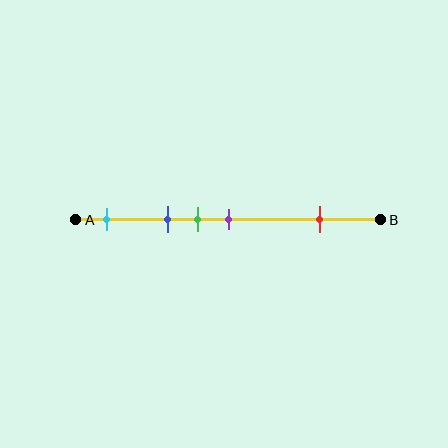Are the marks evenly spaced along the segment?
No, the marks are not evenly spaced.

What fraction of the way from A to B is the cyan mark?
The cyan mark is approximately 10% (0.1) of the way from A to B.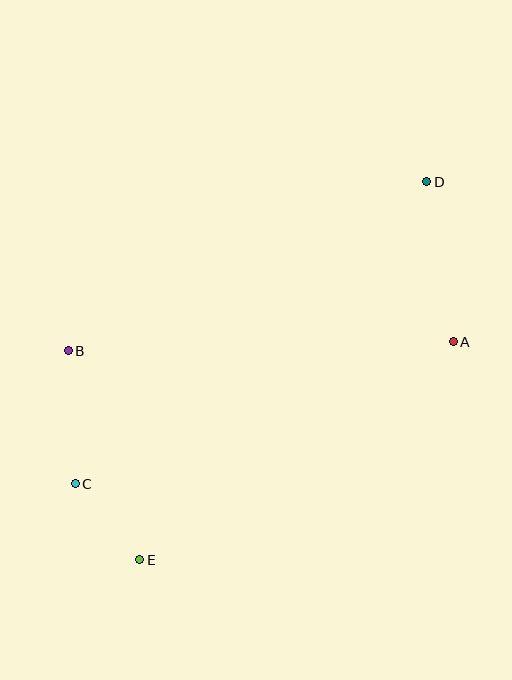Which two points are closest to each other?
Points C and E are closest to each other.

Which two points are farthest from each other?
Points D and E are farthest from each other.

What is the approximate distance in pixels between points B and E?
The distance between B and E is approximately 221 pixels.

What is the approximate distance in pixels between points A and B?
The distance between A and B is approximately 385 pixels.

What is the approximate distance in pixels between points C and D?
The distance between C and D is approximately 463 pixels.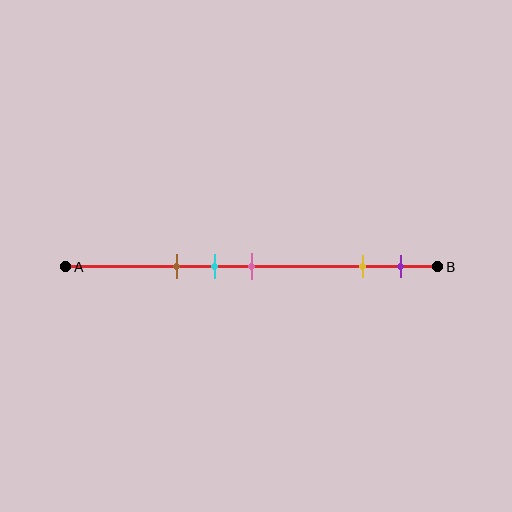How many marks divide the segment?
There are 5 marks dividing the segment.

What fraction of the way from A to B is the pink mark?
The pink mark is approximately 50% (0.5) of the way from A to B.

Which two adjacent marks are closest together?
The cyan and pink marks are the closest adjacent pair.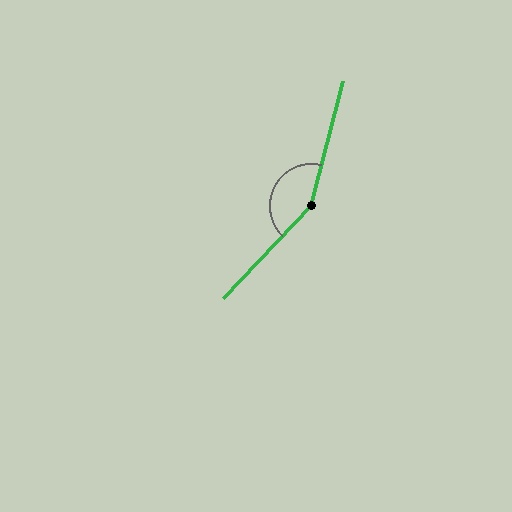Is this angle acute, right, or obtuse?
It is obtuse.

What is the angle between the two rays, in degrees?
Approximately 151 degrees.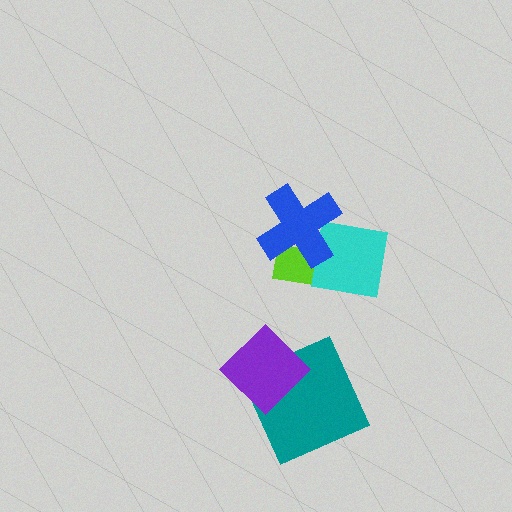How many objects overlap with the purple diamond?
1 object overlaps with the purple diamond.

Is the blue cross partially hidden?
No, no other shape covers it.